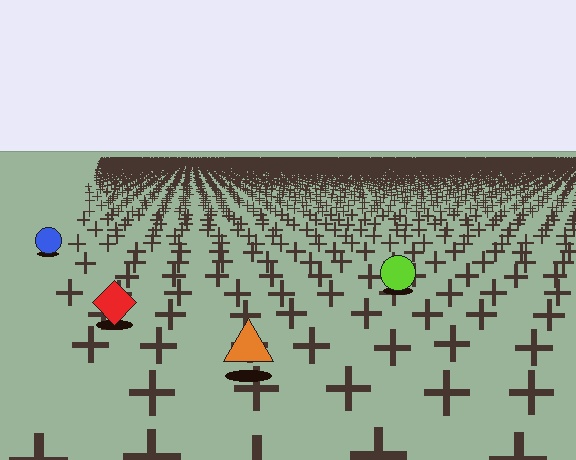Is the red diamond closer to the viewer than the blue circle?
Yes. The red diamond is closer — you can tell from the texture gradient: the ground texture is coarser near it.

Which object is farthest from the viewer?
The blue circle is farthest from the viewer. It appears smaller and the ground texture around it is denser.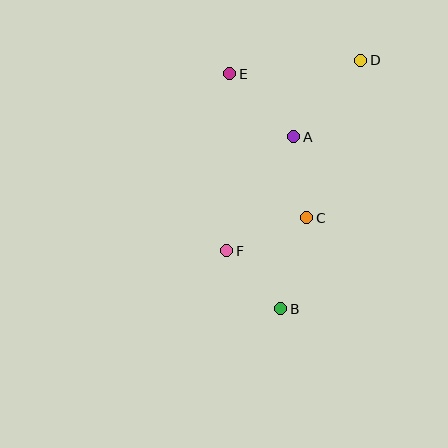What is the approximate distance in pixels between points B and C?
The distance between B and C is approximately 95 pixels.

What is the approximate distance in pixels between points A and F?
The distance between A and F is approximately 132 pixels.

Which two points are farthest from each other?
Points B and D are farthest from each other.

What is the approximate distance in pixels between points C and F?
The distance between C and F is approximately 86 pixels.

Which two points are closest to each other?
Points B and F are closest to each other.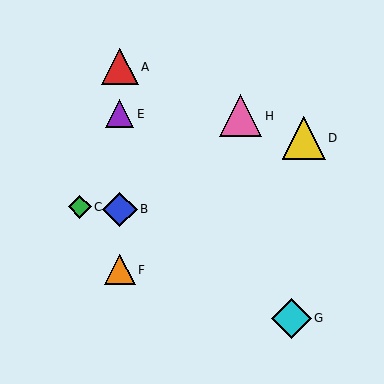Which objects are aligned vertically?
Objects A, B, E, F are aligned vertically.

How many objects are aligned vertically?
4 objects (A, B, E, F) are aligned vertically.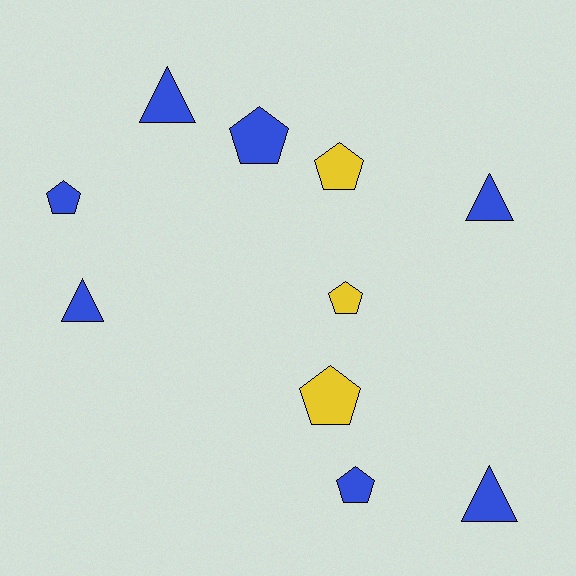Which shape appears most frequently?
Pentagon, with 6 objects.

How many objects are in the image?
There are 10 objects.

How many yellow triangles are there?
There are no yellow triangles.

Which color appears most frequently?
Blue, with 7 objects.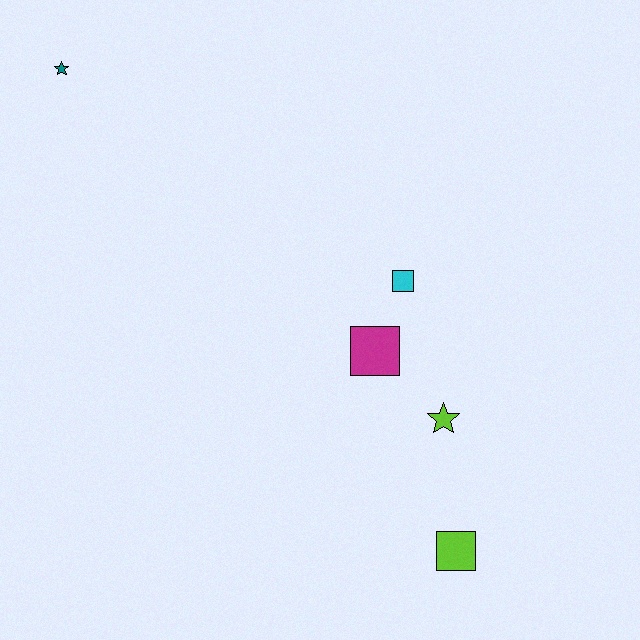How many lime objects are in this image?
There are 2 lime objects.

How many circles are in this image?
There are no circles.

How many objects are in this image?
There are 5 objects.